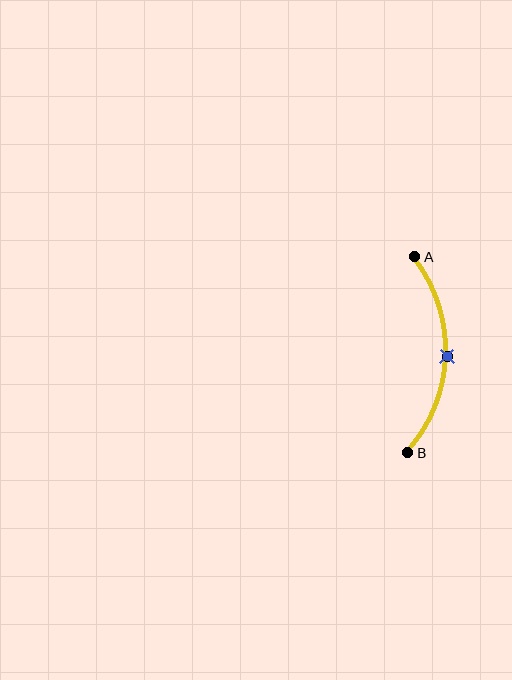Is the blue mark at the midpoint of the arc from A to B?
Yes. The blue mark lies on the arc at equal arc-length from both A and B — it is the arc midpoint.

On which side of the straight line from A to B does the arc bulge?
The arc bulges to the right of the straight line connecting A and B.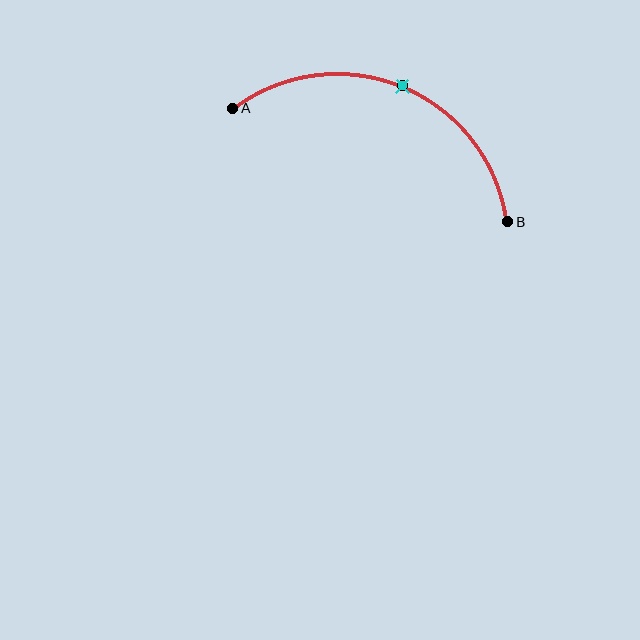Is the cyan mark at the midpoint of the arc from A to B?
Yes. The cyan mark lies on the arc at equal arc-length from both A and B — it is the arc midpoint.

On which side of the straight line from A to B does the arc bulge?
The arc bulges above the straight line connecting A and B.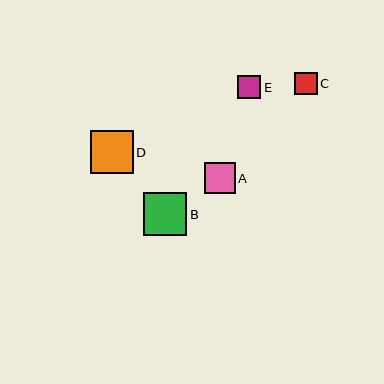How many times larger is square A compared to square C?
Square A is approximately 1.3 times the size of square C.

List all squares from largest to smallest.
From largest to smallest: B, D, A, E, C.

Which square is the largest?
Square B is the largest with a size of approximately 43 pixels.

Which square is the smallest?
Square C is the smallest with a size of approximately 22 pixels.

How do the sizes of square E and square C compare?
Square E and square C are approximately the same size.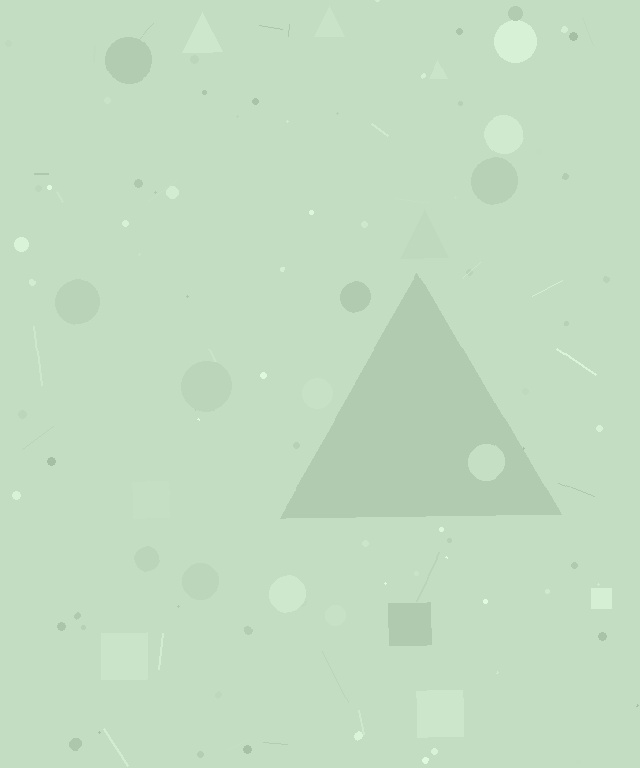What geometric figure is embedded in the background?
A triangle is embedded in the background.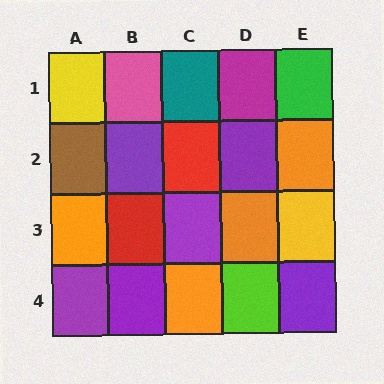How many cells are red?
2 cells are red.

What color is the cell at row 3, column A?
Orange.